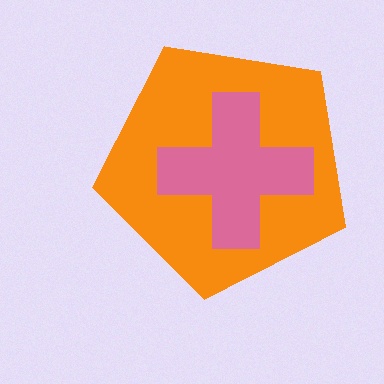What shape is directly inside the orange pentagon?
The pink cross.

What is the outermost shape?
The orange pentagon.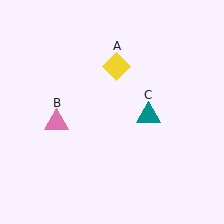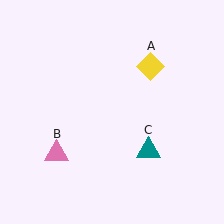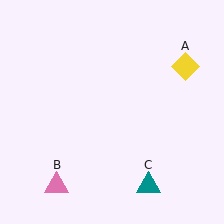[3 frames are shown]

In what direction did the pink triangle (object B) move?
The pink triangle (object B) moved down.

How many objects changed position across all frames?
3 objects changed position: yellow diamond (object A), pink triangle (object B), teal triangle (object C).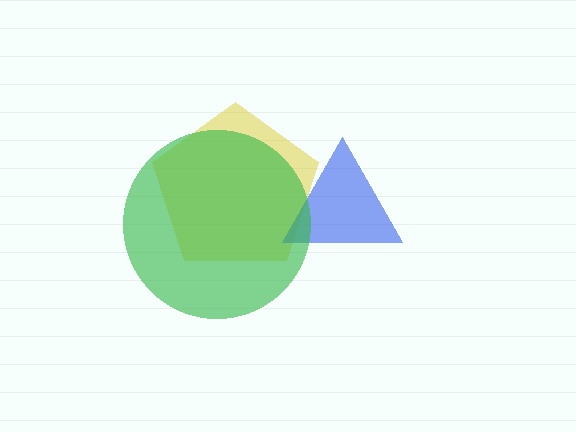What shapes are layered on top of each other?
The layered shapes are: a yellow pentagon, a blue triangle, a green circle.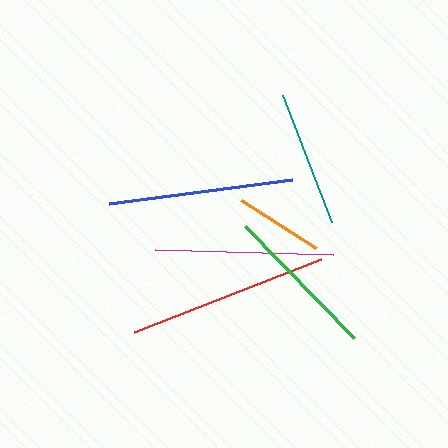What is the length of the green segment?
The green segment is approximately 156 pixels long.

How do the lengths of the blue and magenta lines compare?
The blue and magenta lines are approximately the same length.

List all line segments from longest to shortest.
From longest to shortest: red, blue, magenta, green, teal, orange.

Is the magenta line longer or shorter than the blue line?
The blue line is longer than the magenta line.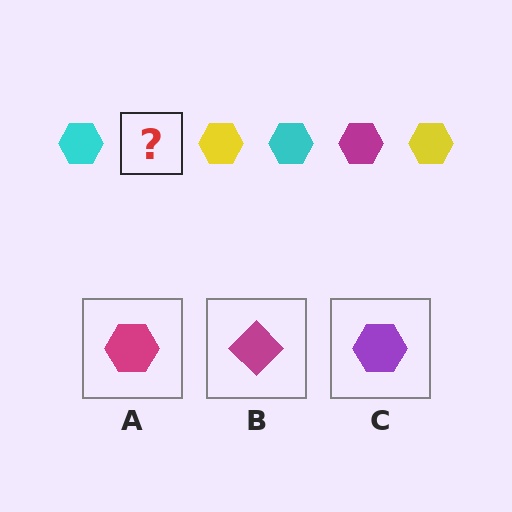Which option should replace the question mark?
Option A.